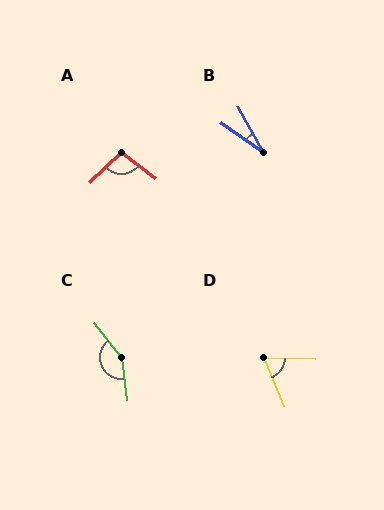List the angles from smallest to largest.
B (26°), D (66°), A (100°), C (150°).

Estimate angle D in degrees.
Approximately 66 degrees.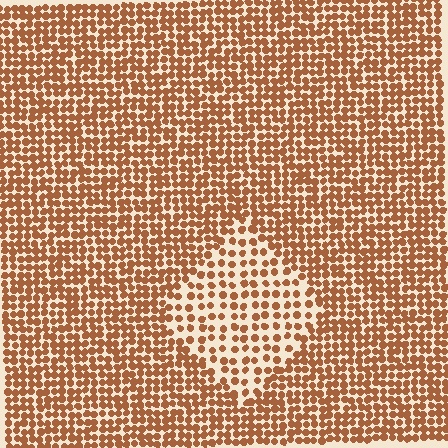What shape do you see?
I see a diamond.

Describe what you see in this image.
The image contains small brown elements arranged at two different densities. A diamond-shaped region is visible where the elements are less densely packed than the surrounding area.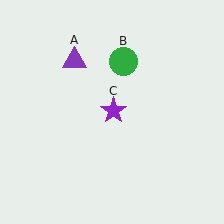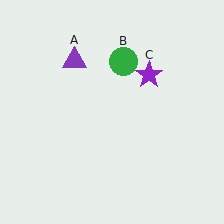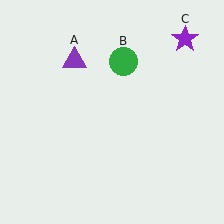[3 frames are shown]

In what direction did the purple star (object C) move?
The purple star (object C) moved up and to the right.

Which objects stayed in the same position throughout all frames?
Purple triangle (object A) and green circle (object B) remained stationary.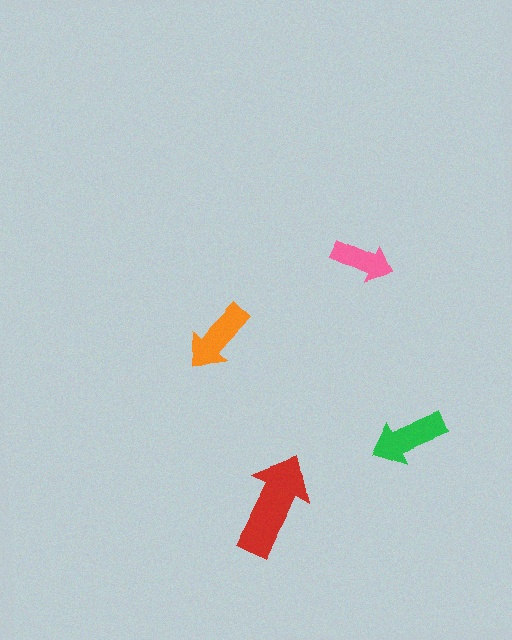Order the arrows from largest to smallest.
the red one, the green one, the orange one, the pink one.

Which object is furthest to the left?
The orange arrow is leftmost.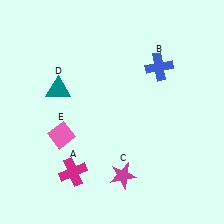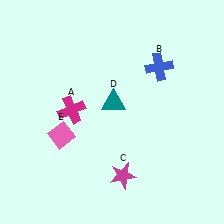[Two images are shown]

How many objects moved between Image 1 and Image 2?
2 objects moved between the two images.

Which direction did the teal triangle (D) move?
The teal triangle (D) moved right.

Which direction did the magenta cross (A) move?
The magenta cross (A) moved up.